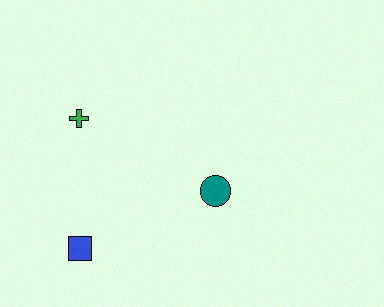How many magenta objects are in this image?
There are no magenta objects.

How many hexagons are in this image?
There are no hexagons.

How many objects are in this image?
There are 3 objects.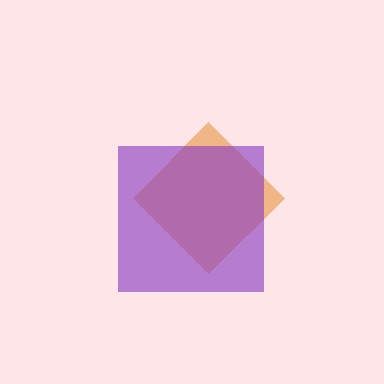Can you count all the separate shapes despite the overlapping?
Yes, there are 2 separate shapes.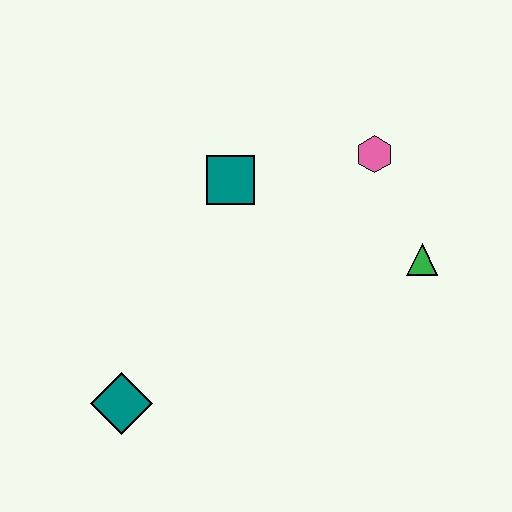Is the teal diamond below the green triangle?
Yes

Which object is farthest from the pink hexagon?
The teal diamond is farthest from the pink hexagon.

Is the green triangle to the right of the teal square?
Yes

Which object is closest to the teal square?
The pink hexagon is closest to the teal square.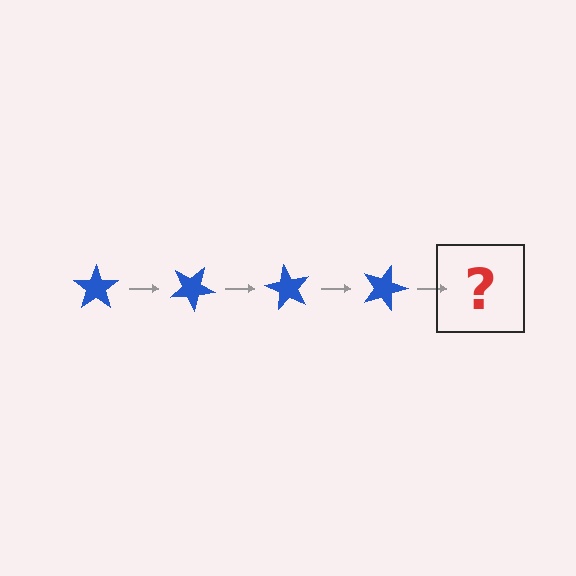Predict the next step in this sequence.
The next step is a blue star rotated 120 degrees.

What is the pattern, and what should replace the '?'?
The pattern is that the star rotates 30 degrees each step. The '?' should be a blue star rotated 120 degrees.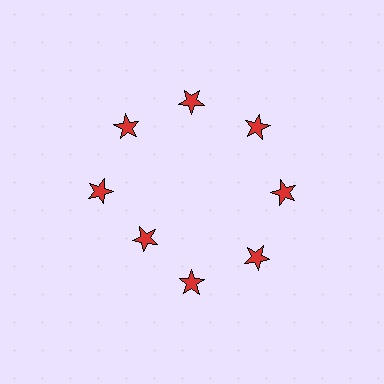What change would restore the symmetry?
The symmetry would be restored by moving it outward, back onto the ring so that all 8 stars sit at equal angles and equal distance from the center.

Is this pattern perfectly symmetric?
No. The 8 red stars are arranged in a ring, but one element near the 8 o'clock position is pulled inward toward the center, breaking the 8-fold rotational symmetry.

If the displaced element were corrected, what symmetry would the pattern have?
It would have 8-fold rotational symmetry — the pattern would map onto itself every 45 degrees.